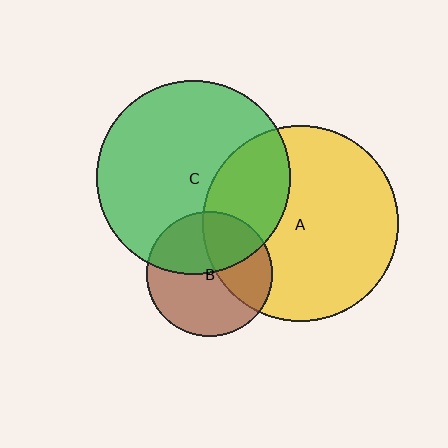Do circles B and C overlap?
Yes.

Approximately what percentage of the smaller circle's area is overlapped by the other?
Approximately 40%.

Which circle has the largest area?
Circle A (yellow).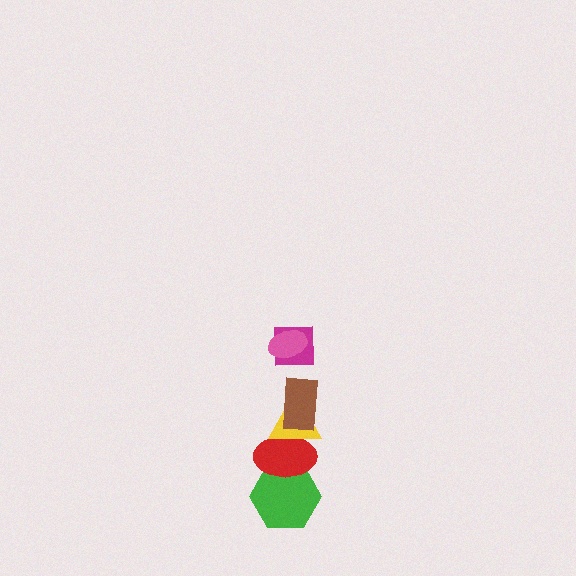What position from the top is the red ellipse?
The red ellipse is 5th from the top.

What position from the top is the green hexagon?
The green hexagon is 6th from the top.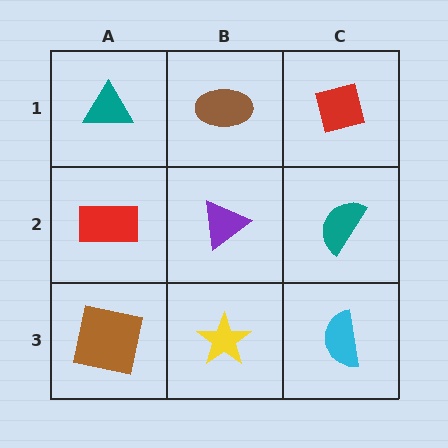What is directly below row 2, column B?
A yellow star.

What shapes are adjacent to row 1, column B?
A purple triangle (row 2, column B), a teal triangle (row 1, column A), a red square (row 1, column C).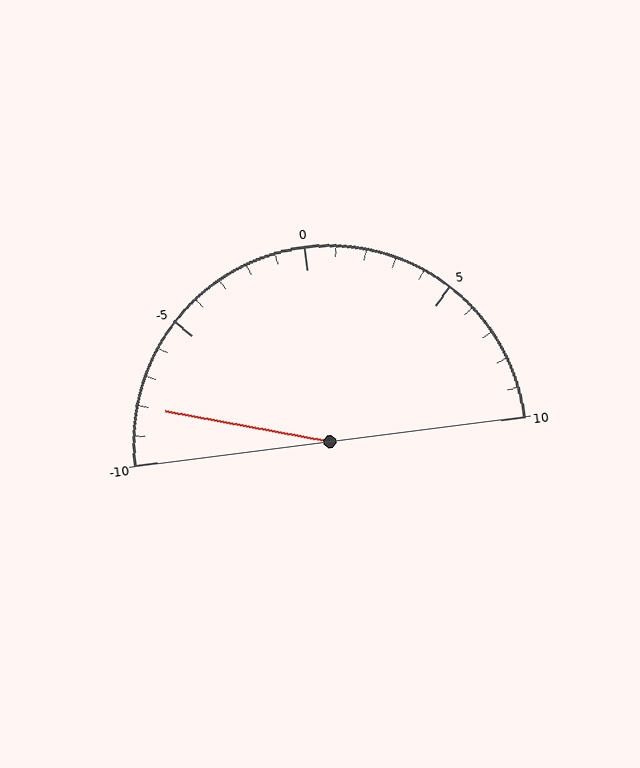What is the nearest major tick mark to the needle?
The nearest major tick mark is -10.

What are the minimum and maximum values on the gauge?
The gauge ranges from -10 to 10.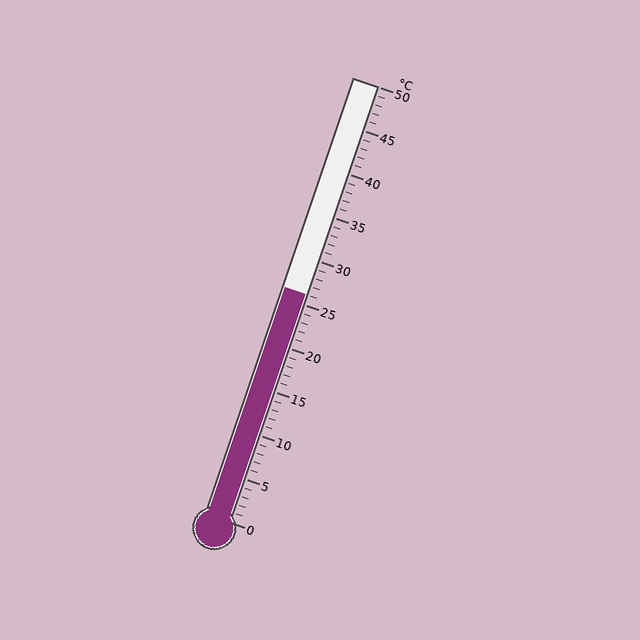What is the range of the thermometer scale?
The thermometer scale ranges from 0°C to 50°C.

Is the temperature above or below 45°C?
The temperature is below 45°C.